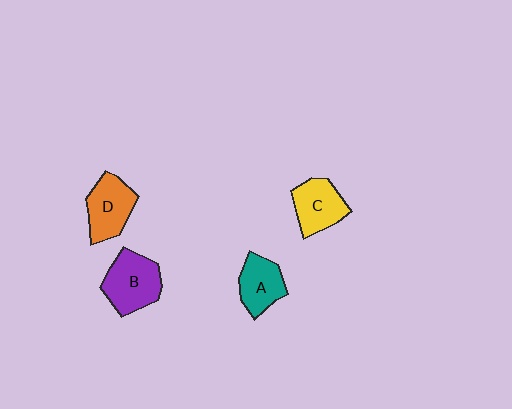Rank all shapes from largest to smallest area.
From largest to smallest: B (purple), D (orange), C (yellow), A (teal).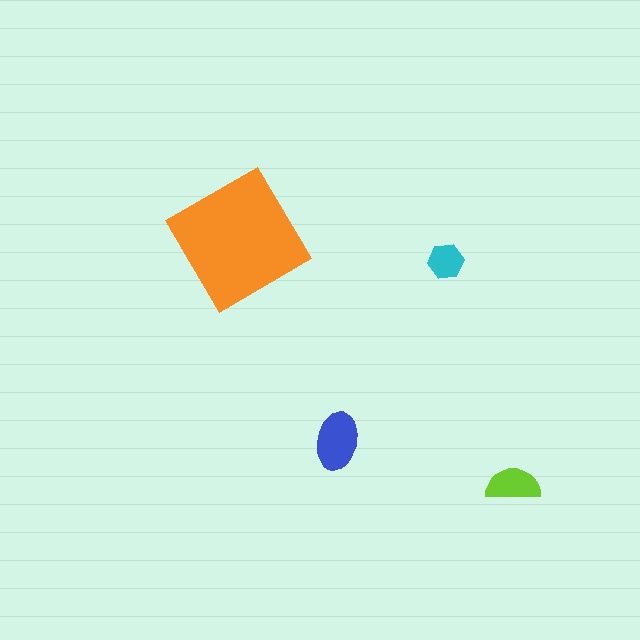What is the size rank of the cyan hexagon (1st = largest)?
4th.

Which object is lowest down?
The lime semicircle is bottommost.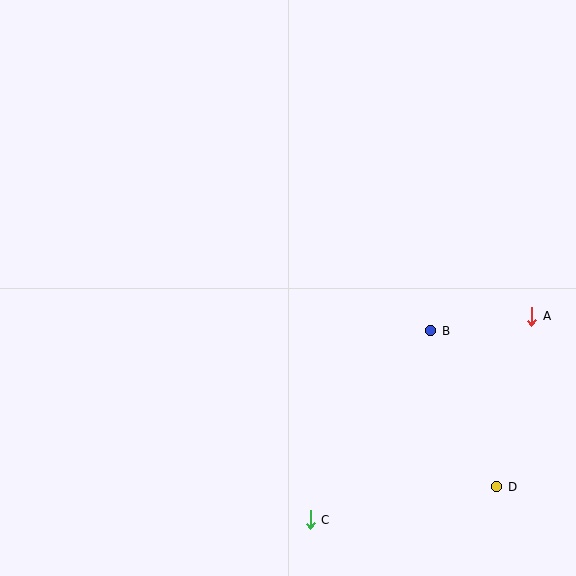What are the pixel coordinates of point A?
Point A is at (532, 316).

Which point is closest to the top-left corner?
Point B is closest to the top-left corner.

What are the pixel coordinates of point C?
Point C is at (310, 520).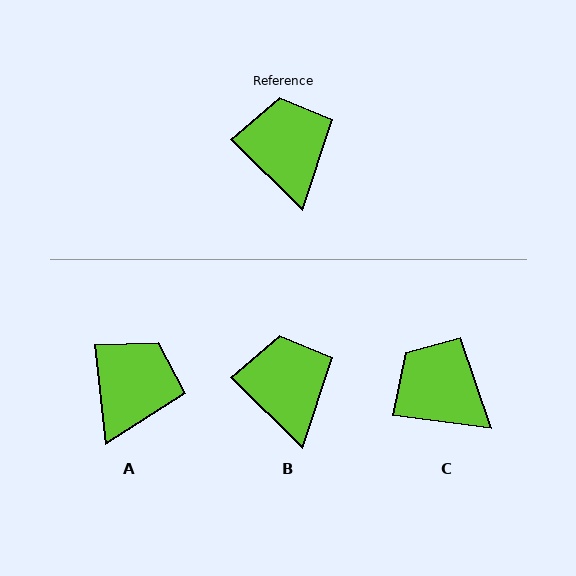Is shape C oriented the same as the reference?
No, it is off by about 37 degrees.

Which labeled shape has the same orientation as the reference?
B.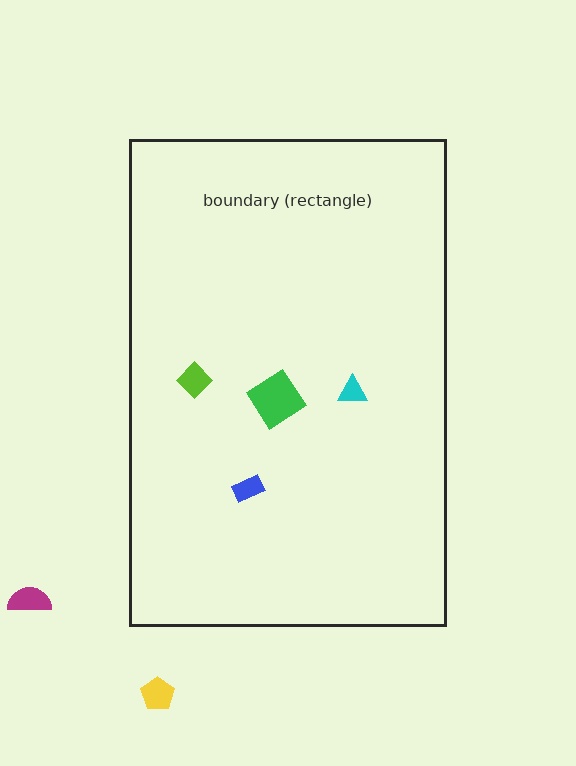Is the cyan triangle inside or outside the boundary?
Inside.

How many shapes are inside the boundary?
4 inside, 2 outside.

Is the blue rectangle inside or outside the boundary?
Inside.